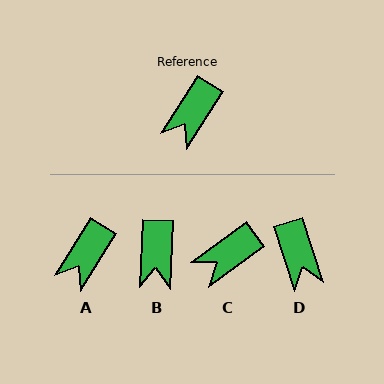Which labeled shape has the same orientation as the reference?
A.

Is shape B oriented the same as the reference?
No, it is off by about 30 degrees.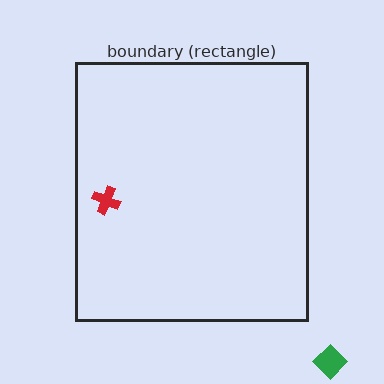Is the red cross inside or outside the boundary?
Inside.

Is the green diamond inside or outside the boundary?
Outside.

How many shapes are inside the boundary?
1 inside, 1 outside.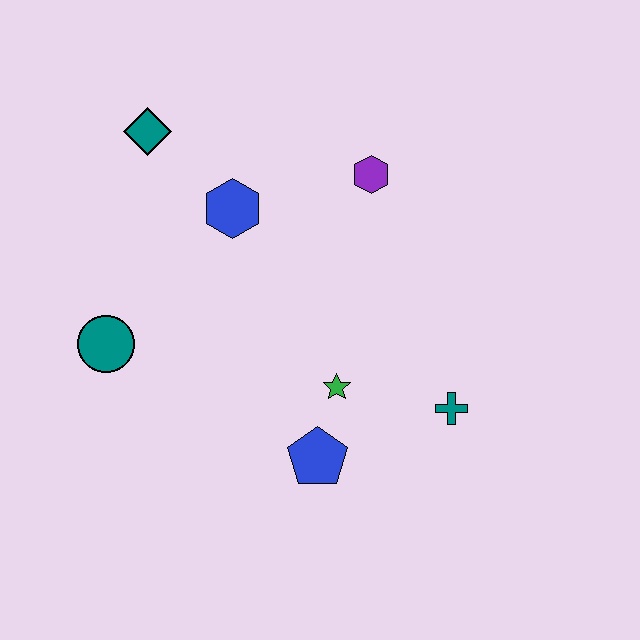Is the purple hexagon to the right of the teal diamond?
Yes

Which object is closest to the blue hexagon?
The teal diamond is closest to the blue hexagon.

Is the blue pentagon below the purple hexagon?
Yes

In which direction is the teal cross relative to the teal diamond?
The teal cross is to the right of the teal diamond.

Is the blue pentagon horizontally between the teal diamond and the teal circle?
No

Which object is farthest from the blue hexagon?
The teal cross is farthest from the blue hexagon.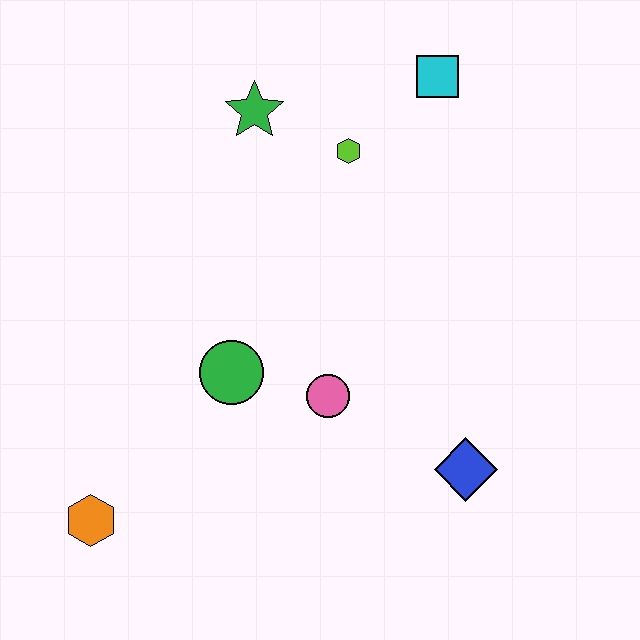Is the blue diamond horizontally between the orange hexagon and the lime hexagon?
No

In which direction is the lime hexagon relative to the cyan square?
The lime hexagon is to the left of the cyan square.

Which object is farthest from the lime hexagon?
The orange hexagon is farthest from the lime hexagon.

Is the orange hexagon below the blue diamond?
Yes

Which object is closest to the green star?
The lime hexagon is closest to the green star.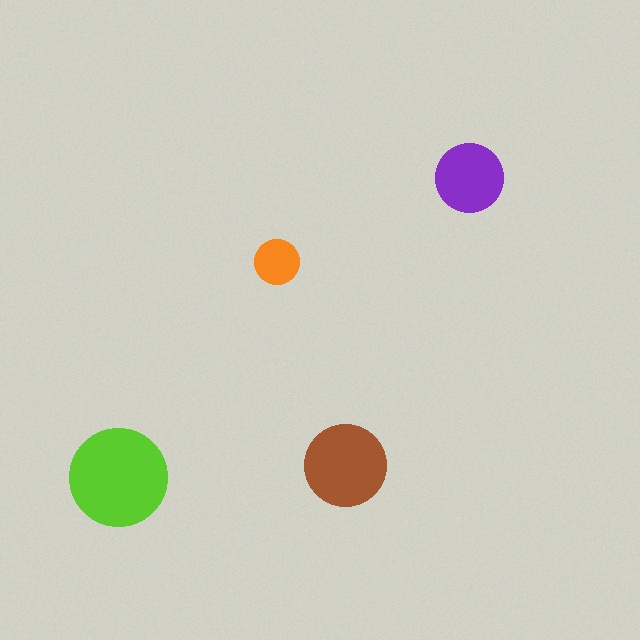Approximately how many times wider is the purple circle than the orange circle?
About 1.5 times wider.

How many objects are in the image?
There are 4 objects in the image.